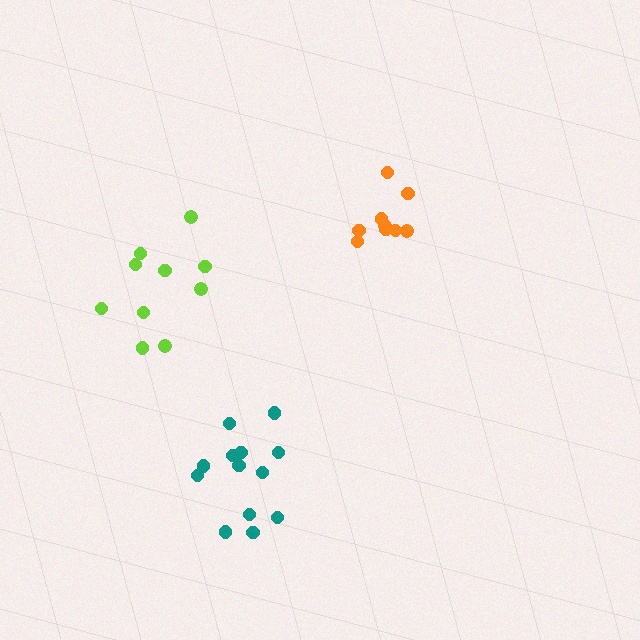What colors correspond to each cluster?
The clusters are colored: orange, lime, teal.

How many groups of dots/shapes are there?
There are 3 groups.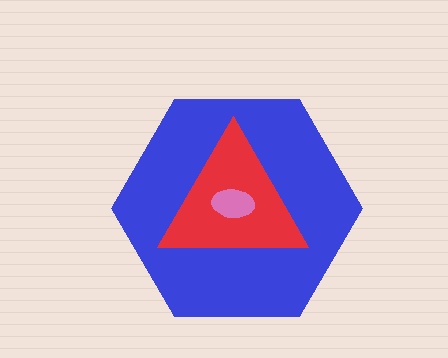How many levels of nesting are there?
3.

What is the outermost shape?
The blue hexagon.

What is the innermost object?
The pink ellipse.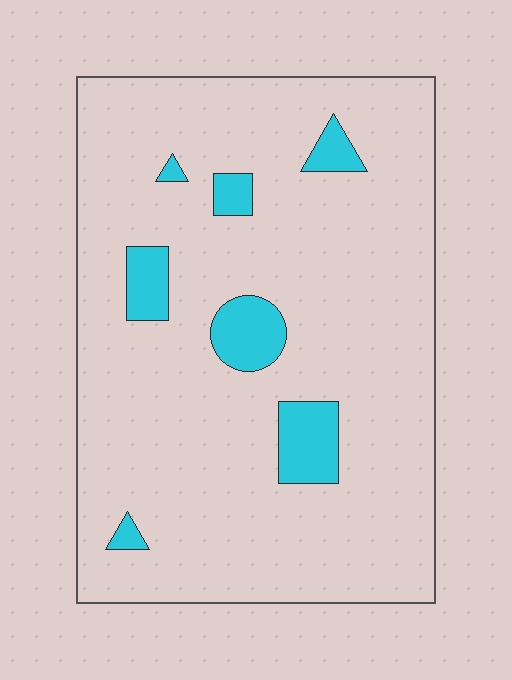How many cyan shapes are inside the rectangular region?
7.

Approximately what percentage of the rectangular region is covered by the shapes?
Approximately 10%.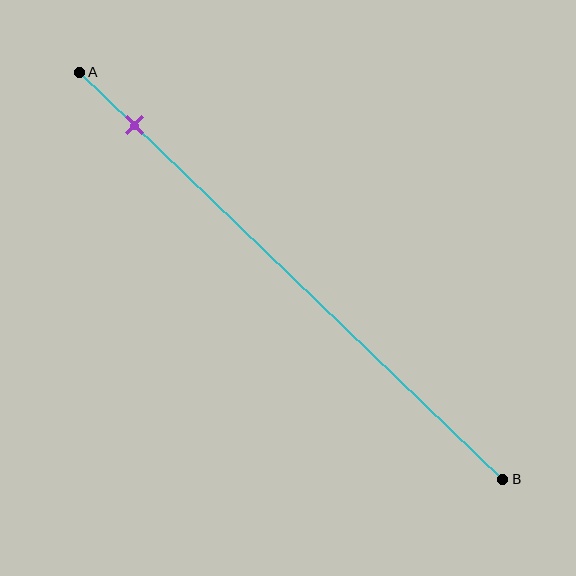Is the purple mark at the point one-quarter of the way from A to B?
No, the mark is at about 15% from A, not at the 25% one-quarter point.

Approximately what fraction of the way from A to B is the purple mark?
The purple mark is approximately 15% of the way from A to B.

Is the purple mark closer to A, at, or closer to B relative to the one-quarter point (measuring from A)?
The purple mark is closer to point A than the one-quarter point of segment AB.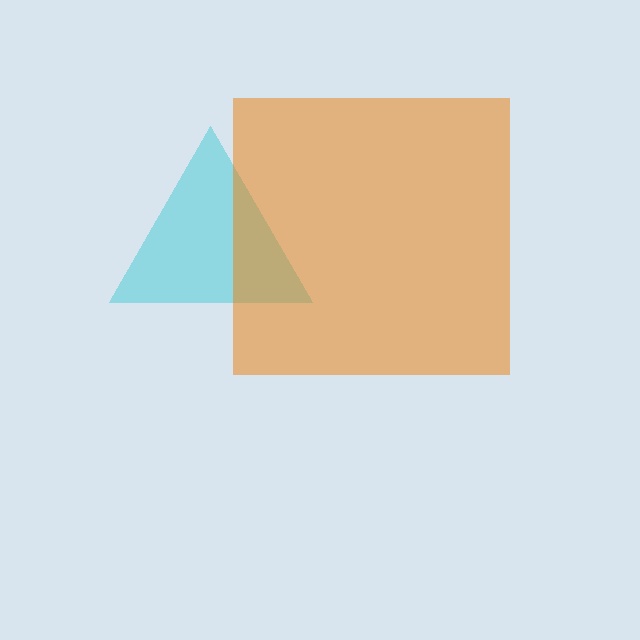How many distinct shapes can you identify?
There are 2 distinct shapes: a cyan triangle, an orange square.